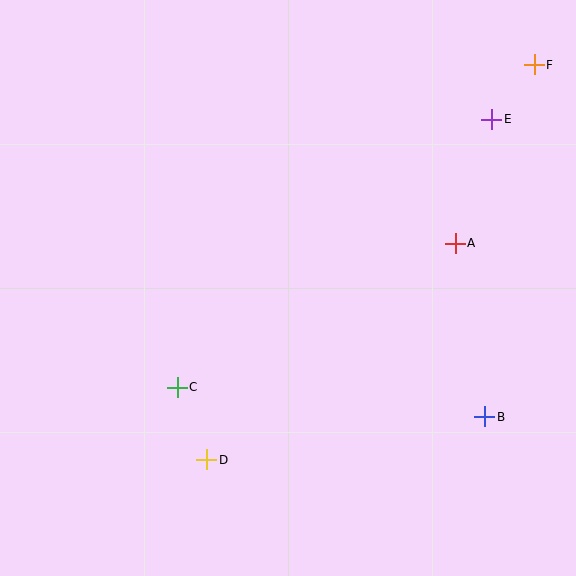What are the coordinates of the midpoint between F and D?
The midpoint between F and D is at (370, 262).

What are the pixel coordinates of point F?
Point F is at (534, 65).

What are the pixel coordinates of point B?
Point B is at (485, 417).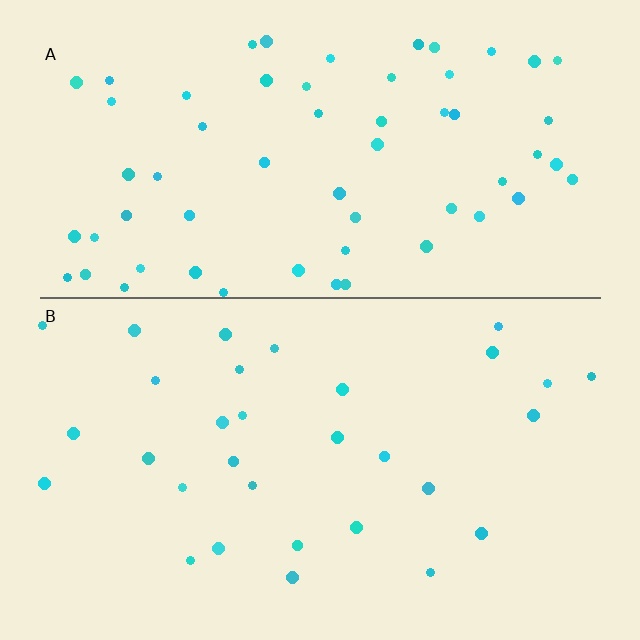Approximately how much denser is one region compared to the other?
Approximately 2.0× — region A over region B.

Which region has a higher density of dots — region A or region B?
A (the top).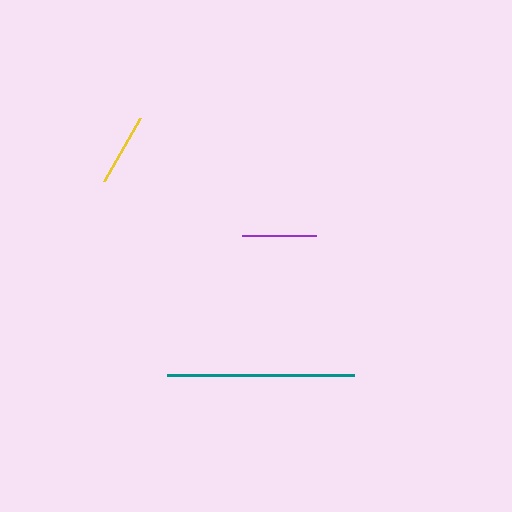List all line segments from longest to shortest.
From longest to shortest: teal, purple, yellow.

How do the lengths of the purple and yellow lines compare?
The purple and yellow lines are approximately the same length.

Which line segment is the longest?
The teal line is the longest at approximately 187 pixels.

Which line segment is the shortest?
The yellow line is the shortest at approximately 73 pixels.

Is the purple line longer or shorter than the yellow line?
The purple line is longer than the yellow line.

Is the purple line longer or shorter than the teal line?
The teal line is longer than the purple line.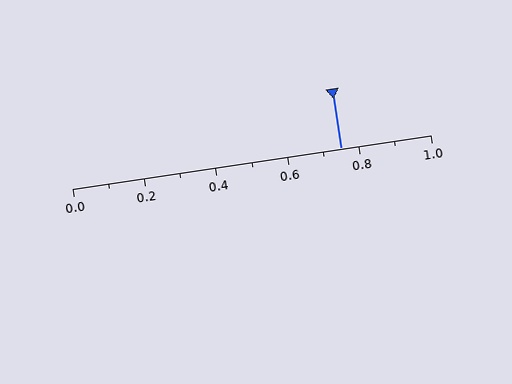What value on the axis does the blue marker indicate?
The marker indicates approximately 0.75.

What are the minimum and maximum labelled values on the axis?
The axis runs from 0.0 to 1.0.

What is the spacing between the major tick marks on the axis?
The major ticks are spaced 0.2 apart.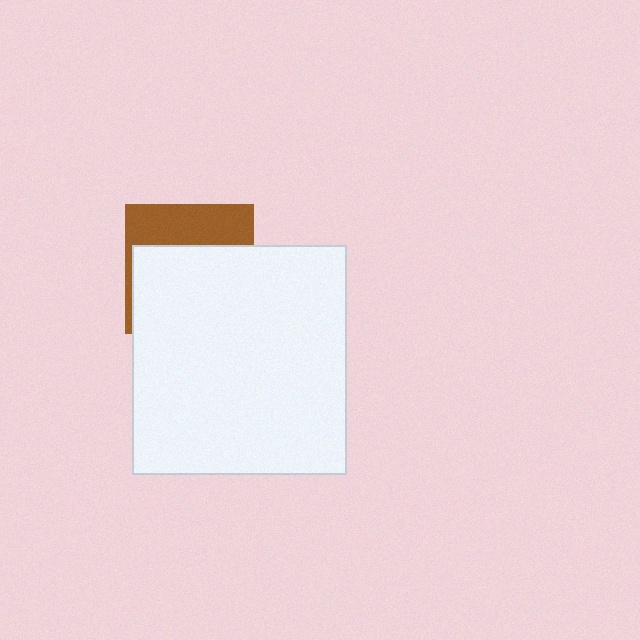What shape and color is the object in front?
The object in front is a white rectangle.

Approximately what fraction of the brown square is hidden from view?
Roughly 65% of the brown square is hidden behind the white rectangle.